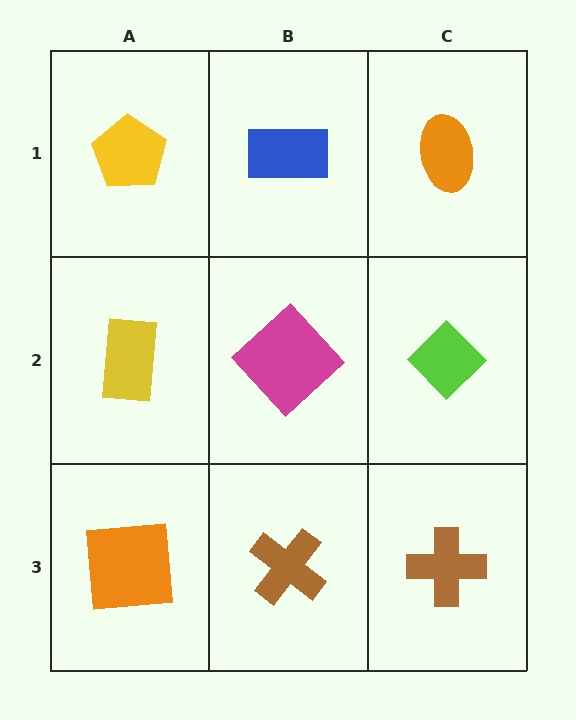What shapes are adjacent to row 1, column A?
A yellow rectangle (row 2, column A), a blue rectangle (row 1, column B).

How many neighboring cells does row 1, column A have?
2.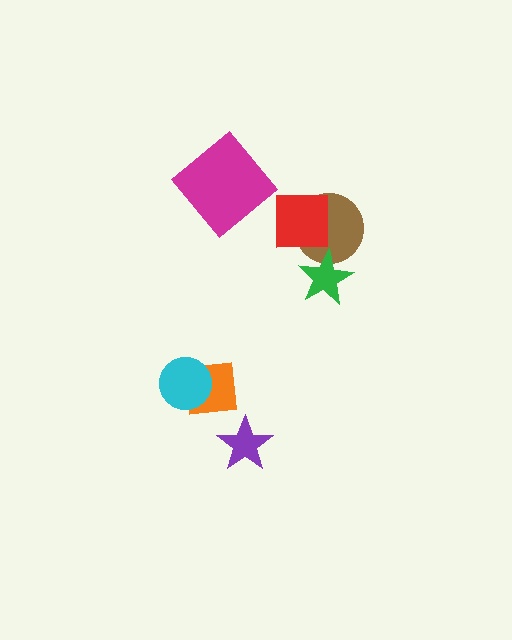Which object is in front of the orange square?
The cyan circle is in front of the orange square.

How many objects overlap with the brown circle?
2 objects overlap with the brown circle.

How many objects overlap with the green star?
1 object overlaps with the green star.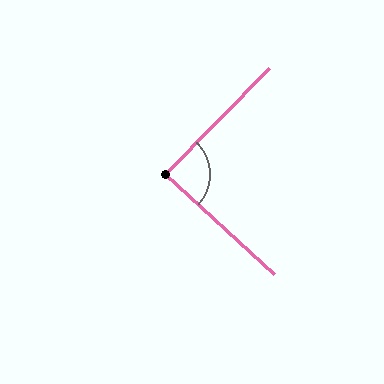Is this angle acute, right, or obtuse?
It is approximately a right angle.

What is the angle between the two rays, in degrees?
Approximately 88 degrees.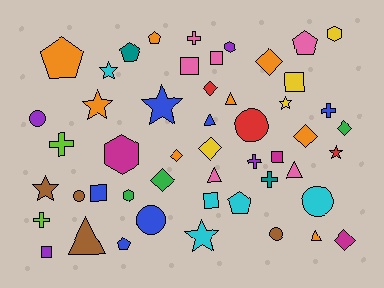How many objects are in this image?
There are 50 objects.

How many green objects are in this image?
There are 3 green objects.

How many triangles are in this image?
There are 6 triangles.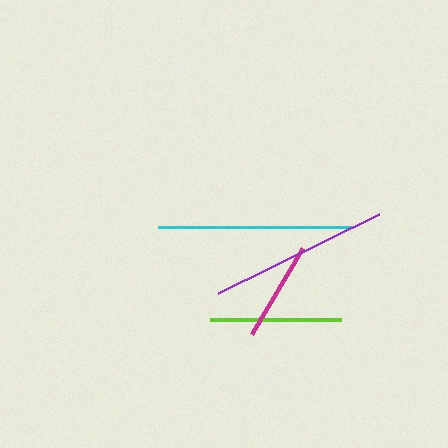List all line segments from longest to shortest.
From longest to shortest: cyan, purple, lime, magenta.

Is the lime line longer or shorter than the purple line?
The purple line is longer than the lime line.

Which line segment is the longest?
The cyan line is the longest at approximately 195 pixels.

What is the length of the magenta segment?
The magenta segment is approximately 100 pixels long.